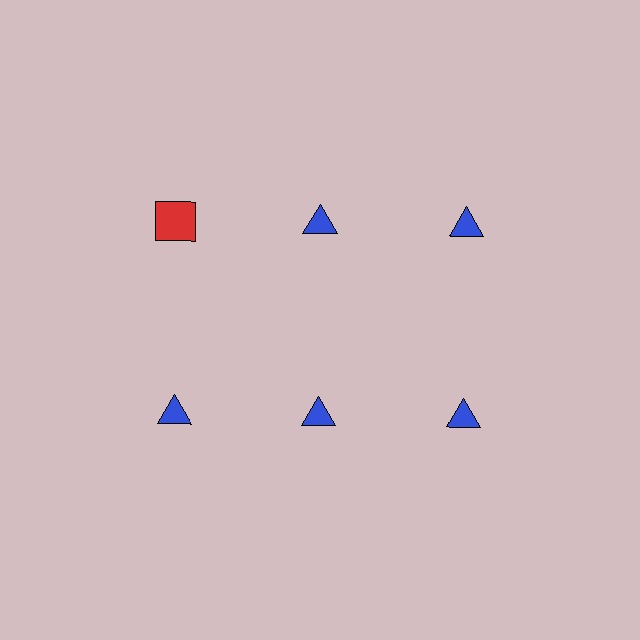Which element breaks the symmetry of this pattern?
The red square in the top row, leftmost column breaks the symmetry. All other shapes are blue triangles.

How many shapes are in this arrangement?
There are 6 shapes arranged in a grid pattern.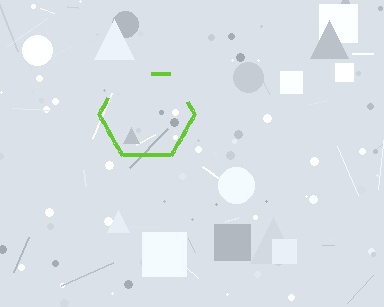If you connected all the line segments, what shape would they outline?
They would outline a hexagon.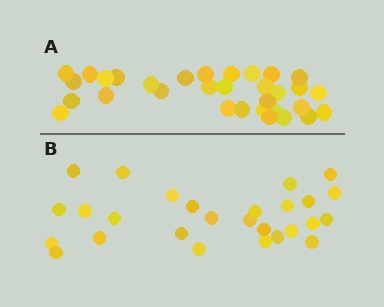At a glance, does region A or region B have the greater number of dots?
Region A (the top region) has more dots.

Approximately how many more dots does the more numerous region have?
Region A has about 5 more dots than region B.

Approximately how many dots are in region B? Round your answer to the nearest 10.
About 30 dots. (The exact count is 27, which rounds to 30.)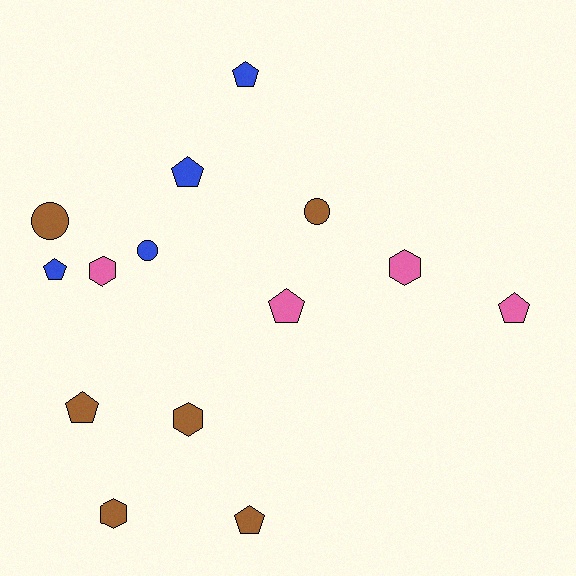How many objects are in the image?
There are 14 objects.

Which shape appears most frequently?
Pentagon, with 7 objects.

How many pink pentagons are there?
There are 2 pink pentagons.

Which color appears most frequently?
Brown, with 6 objects.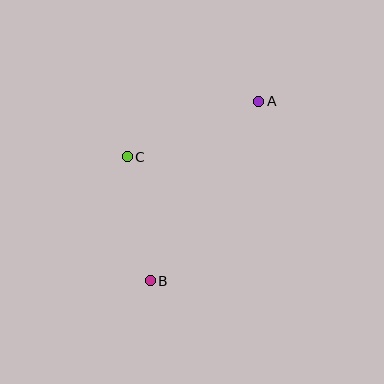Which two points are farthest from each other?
Points A and B are farthest from each other.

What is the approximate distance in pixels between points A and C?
The distance between A and C is approximately 143 pixels.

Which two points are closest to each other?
Points B and C are closest to each other.